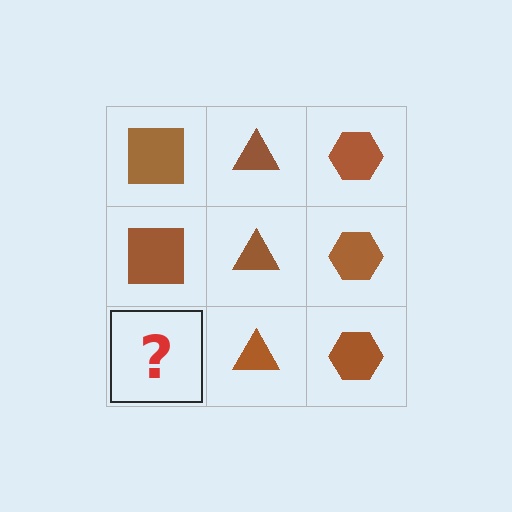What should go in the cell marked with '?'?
The missing cell should contain a brown square.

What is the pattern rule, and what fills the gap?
The rule is that each column has a consistent shape. The gap should be filled with a brown square.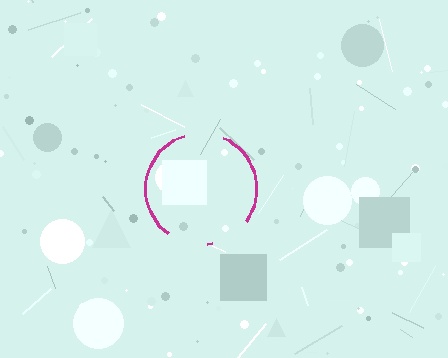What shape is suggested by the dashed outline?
The dashed outline suggests a circle.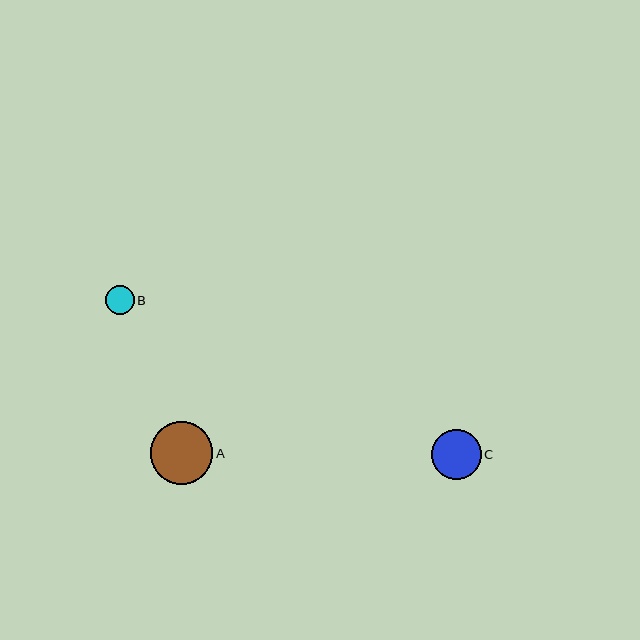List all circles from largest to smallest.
From largest to smallest: A, C, B.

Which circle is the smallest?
Circle B is the smallest with a size of approximately 29 pixels.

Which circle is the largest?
Circle A is the largest with a size of approximately 63 pixels.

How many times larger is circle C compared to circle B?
Circle C is approximately 1.7 times the size of circle B.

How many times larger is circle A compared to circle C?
Circle A is approximately 1.3 times the size of circle C.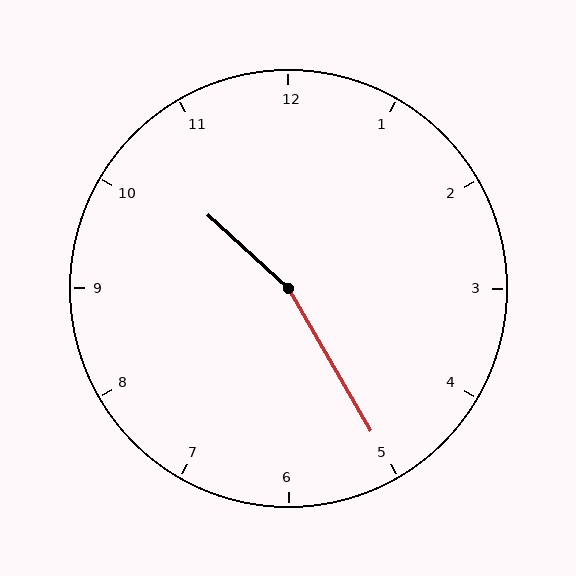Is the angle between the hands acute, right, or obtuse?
It is obtuse.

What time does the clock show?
10:25.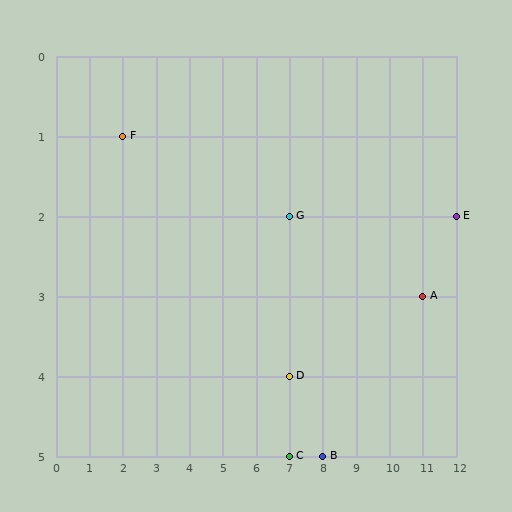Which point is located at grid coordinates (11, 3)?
Point A is at (11, 3).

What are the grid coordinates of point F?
Point F is at grid coordinates (2, 1).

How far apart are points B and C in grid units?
Points B and C are 1 column apart.